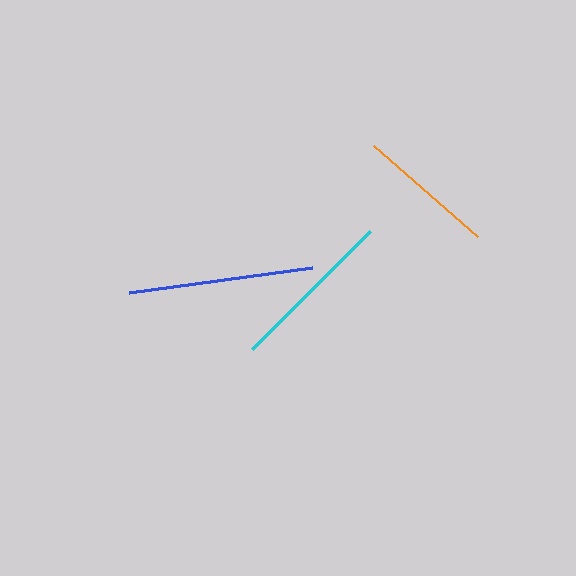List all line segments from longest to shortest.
From longest to shortest: blue, cyan, orange.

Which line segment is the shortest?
The orange line is the shortest at approximately 138 pixels.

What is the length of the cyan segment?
The cyan segment is approximately 167 pixels long.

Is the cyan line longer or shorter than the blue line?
The blue line is longer than the cyan line.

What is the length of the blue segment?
The blue segment is approximately 185 pixels long.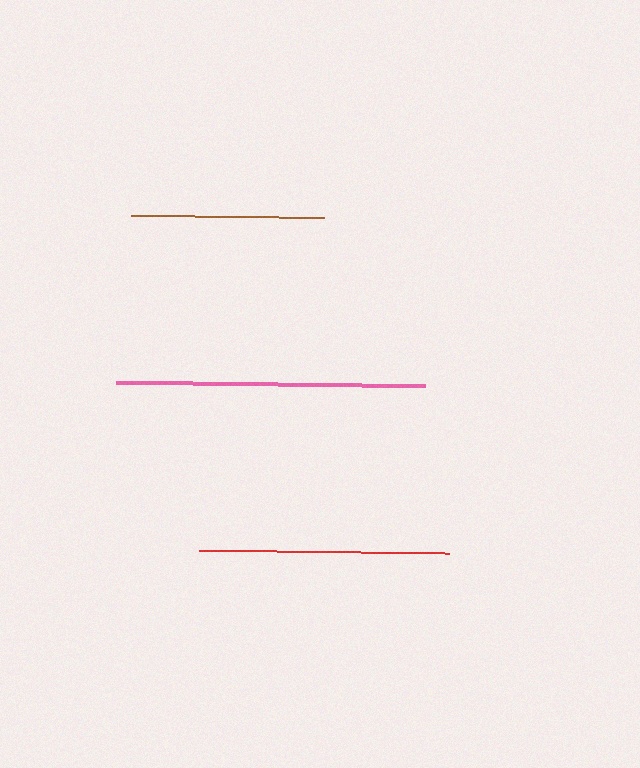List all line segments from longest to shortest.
From longest to shortest: pink, red, brown.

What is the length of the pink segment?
The pink segment is approximately 309 pixels long.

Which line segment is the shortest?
The brown line is the shortest at approximately 194 pixels.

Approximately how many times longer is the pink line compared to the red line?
The pink line is approximately 1.2 times the length of the red line.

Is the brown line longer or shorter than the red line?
The red line is longer than the brown line.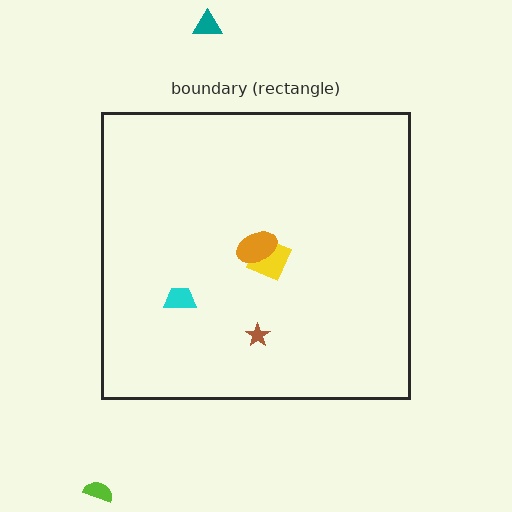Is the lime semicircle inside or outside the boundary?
Outside.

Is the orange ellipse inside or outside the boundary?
Inside.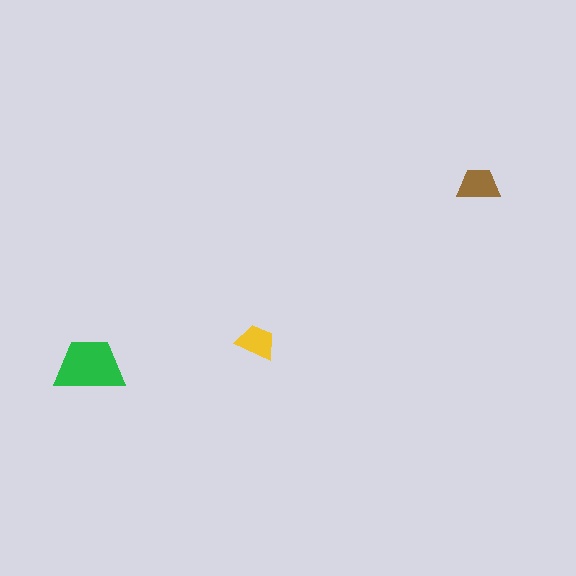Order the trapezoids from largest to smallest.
the green one, the brown one, the yellow one.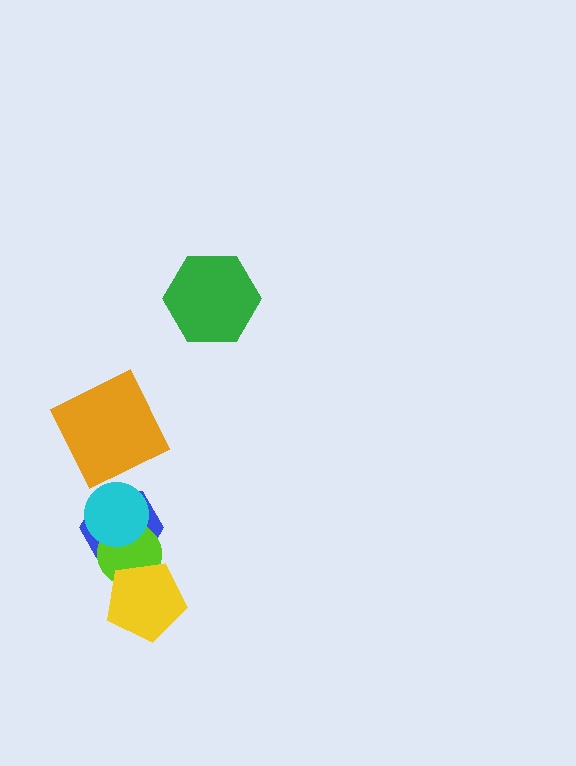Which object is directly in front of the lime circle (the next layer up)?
The yellow pentagon is directly in front of the lime circle.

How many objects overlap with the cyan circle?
2 objects overlap with the cyan circle.